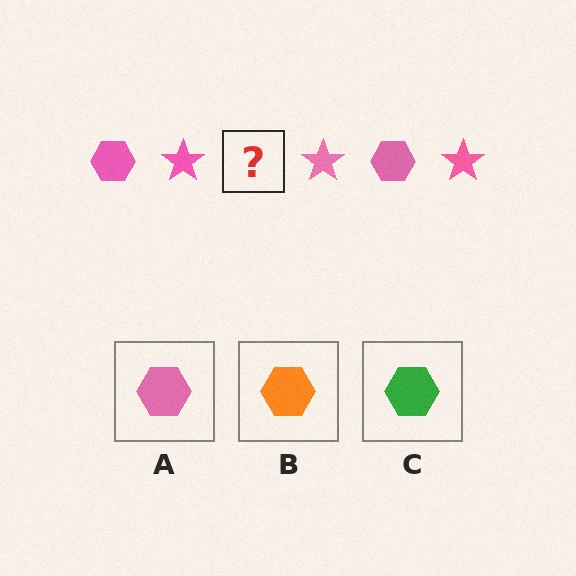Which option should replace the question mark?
Option A.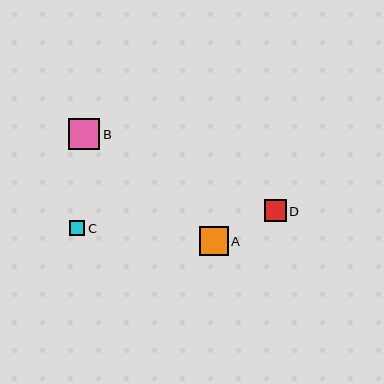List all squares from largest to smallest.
From largest to smallest: B, A, D, C.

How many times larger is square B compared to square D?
Square B is approximately 1.4 times the size of square D.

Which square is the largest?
Square B is the largest with a size of approximately 31 pixels.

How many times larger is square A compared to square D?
Square A is approximately 1.3 times the size of square D.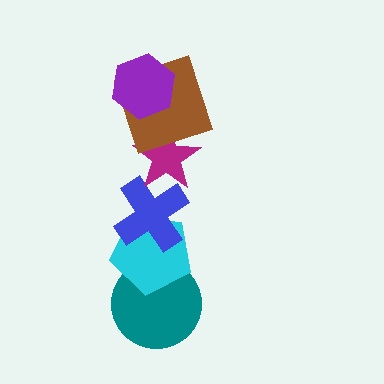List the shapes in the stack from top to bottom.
From top to bottom: the purple hexagon, the brown square, the magenta star, the blue cross, the cyan pentagon, the teal circle.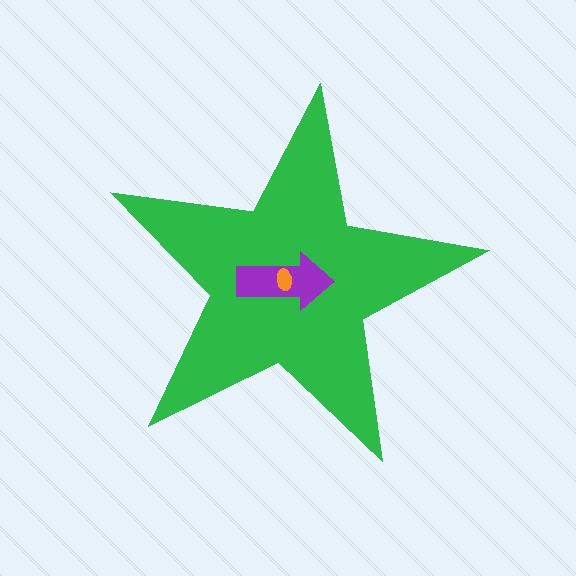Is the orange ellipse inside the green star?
Yes.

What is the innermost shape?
The orange ellipse.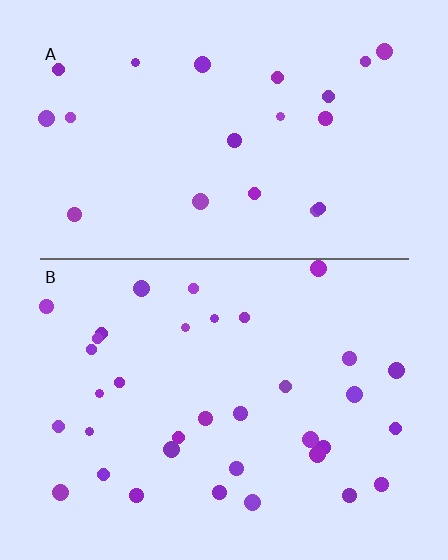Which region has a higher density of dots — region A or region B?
B (the bottom).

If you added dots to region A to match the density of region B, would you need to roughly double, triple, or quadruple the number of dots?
Approximately double.